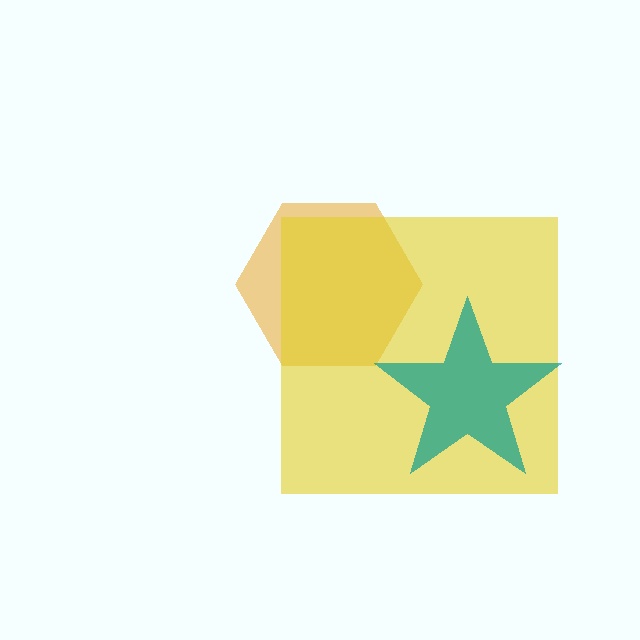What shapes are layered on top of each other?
The layered shapes are: an orange hexagon, a yellow square, a teal star.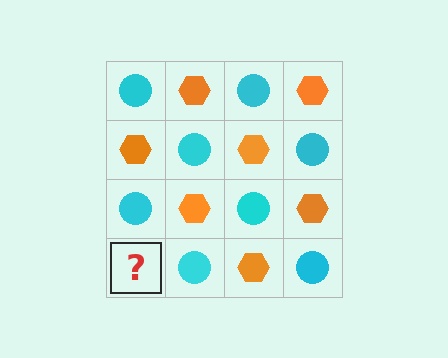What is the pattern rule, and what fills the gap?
The rule is that it alternates cyan circle and orange hexagon in a checkerboard pattern. The gap should be filled with an orange hexagon.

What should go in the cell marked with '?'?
The missing cell should contain an orange hexagon.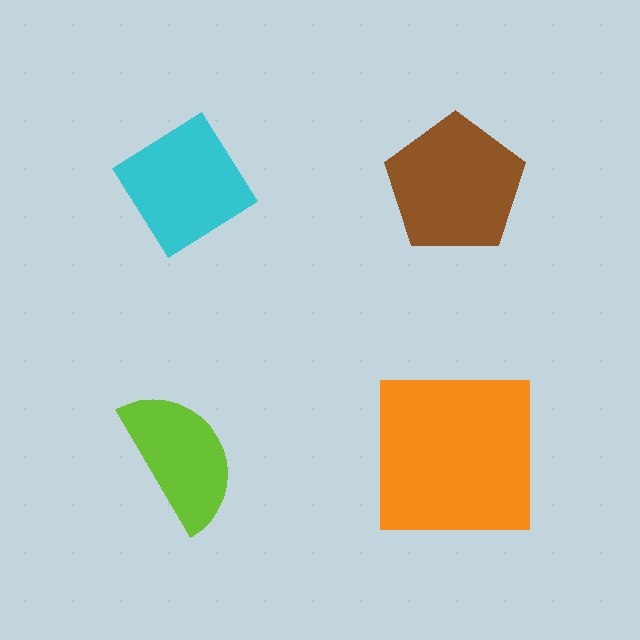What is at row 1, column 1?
A cyan diamond.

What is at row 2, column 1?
A lime semicircle.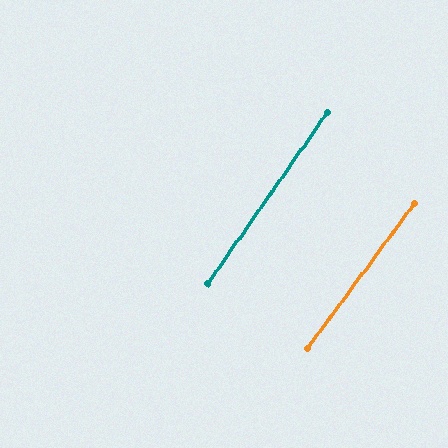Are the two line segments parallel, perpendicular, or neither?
Parallel — their directions differ by only 1.6°.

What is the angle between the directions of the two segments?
Approximately 2 degrees.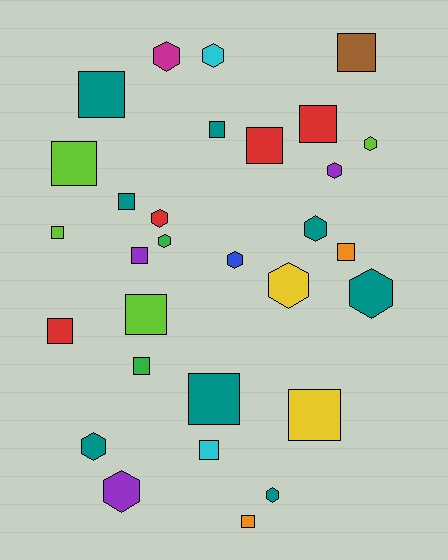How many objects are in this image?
There are 30 objects.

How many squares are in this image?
There are 17 squares.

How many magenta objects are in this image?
There is 1 magenta object.